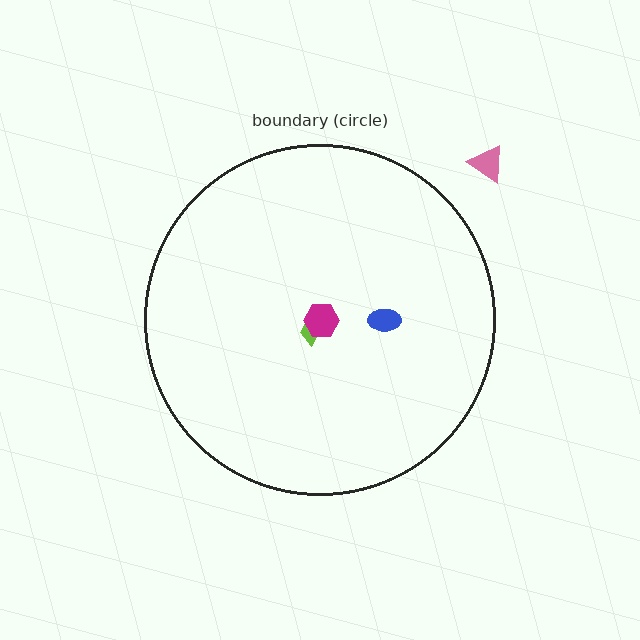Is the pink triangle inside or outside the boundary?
Outside.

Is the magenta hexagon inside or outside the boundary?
Inside.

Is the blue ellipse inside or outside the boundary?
Inside.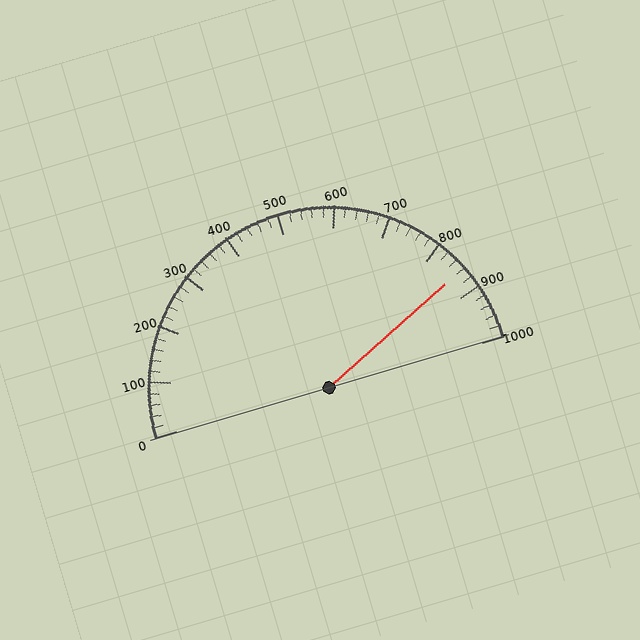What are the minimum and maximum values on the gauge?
The gauge ranges from 0 to 1000.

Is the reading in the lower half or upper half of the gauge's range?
The reading is in the upper half of the range (0 to 1000).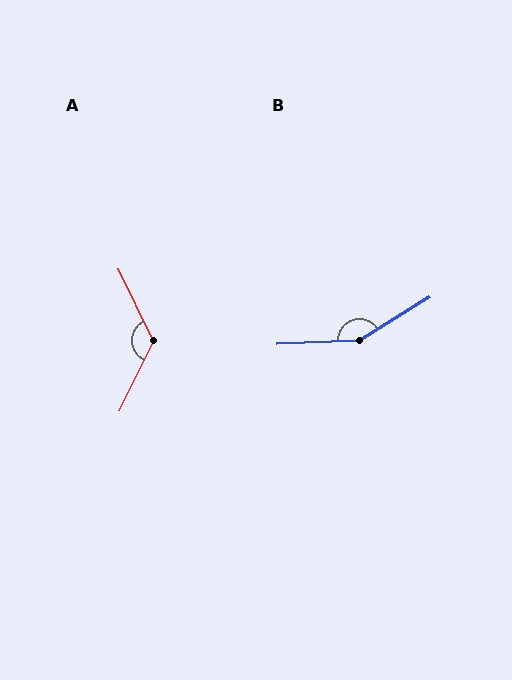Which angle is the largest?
B, at approximately 151 degrees.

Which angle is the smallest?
A, at approximately 128 degrees.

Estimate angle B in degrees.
Approximately 151 degrees.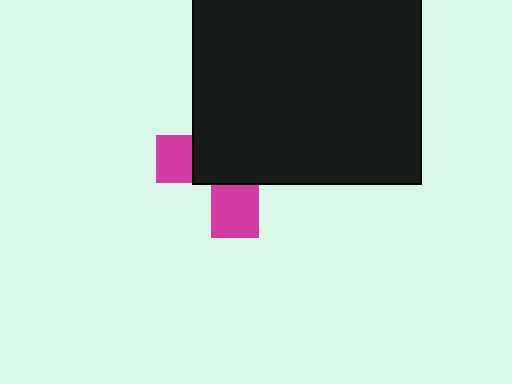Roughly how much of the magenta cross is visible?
A small part of it is visible (roughly 33%).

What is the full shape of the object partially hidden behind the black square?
The partially hidden object is a magenta cross.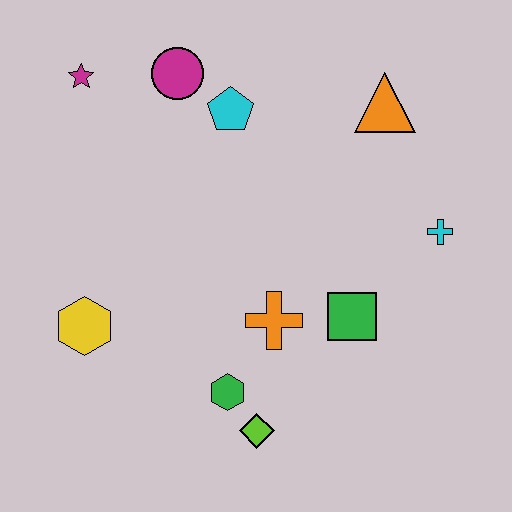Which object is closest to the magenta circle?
The cyan pentagon is closest to the magenta circle.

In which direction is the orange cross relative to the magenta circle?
The orange cross is below the magenta circle.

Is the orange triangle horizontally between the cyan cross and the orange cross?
Yes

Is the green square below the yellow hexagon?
No